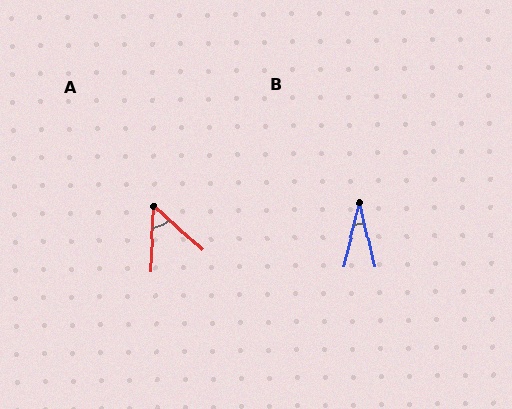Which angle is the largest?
A, at approximately 51 degrees.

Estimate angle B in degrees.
Approximately 27 degrees.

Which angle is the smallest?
B, at approximately 27 degrees.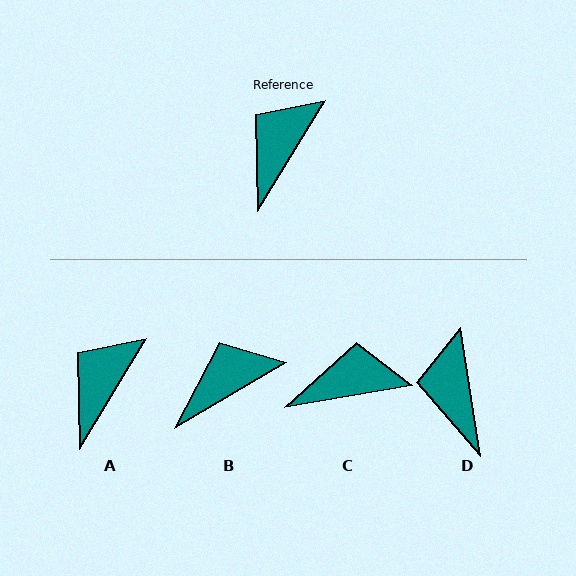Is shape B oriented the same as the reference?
No, it is off by about 28 degrees.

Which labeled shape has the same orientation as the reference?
A.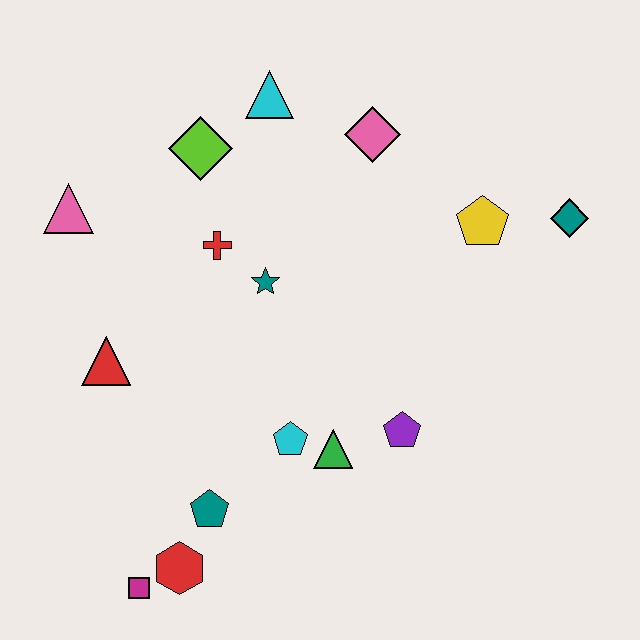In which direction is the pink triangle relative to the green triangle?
The pink triangle is to the left of the green triangle.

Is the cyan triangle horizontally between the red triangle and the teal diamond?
Yes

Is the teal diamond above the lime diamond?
No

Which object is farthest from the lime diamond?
The magenta square is farthest from the lime diamond.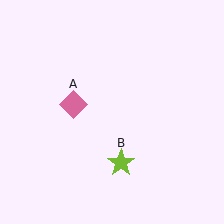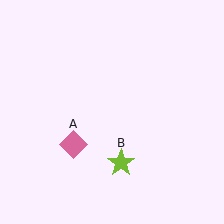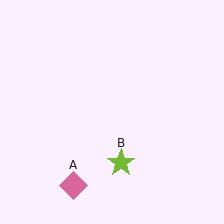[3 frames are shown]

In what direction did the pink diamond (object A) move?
The pink diamond (object A) moved down.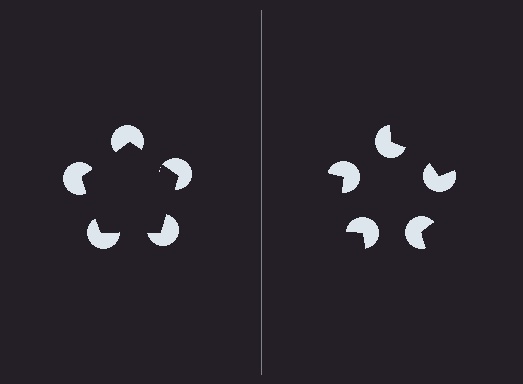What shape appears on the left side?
An illusory pentagon.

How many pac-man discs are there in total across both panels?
10 — 5 on each side.